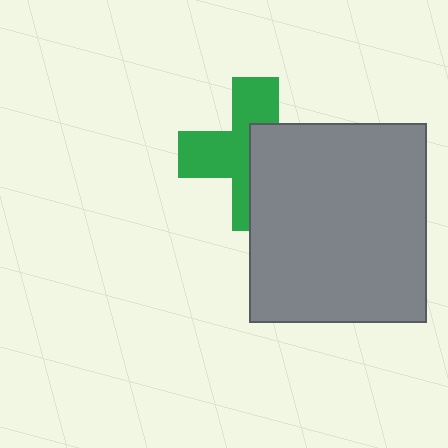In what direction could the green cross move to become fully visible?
The green cross could move left. That would shift it out from behind the gray rectangle entirely.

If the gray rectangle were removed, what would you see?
You would see the complete green cross.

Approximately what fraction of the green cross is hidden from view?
Roughly 46% of the green cross is hidden behind the gray rectangle.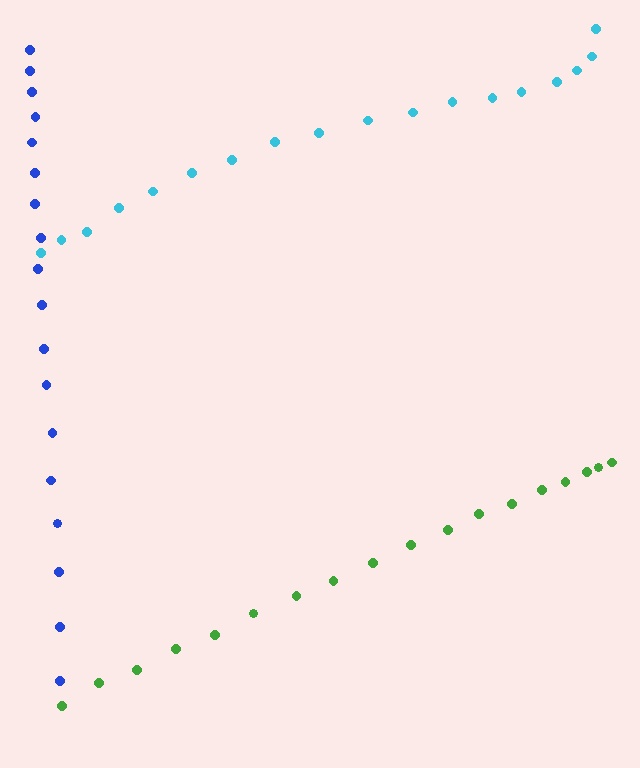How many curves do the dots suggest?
There are 3 distinct paths.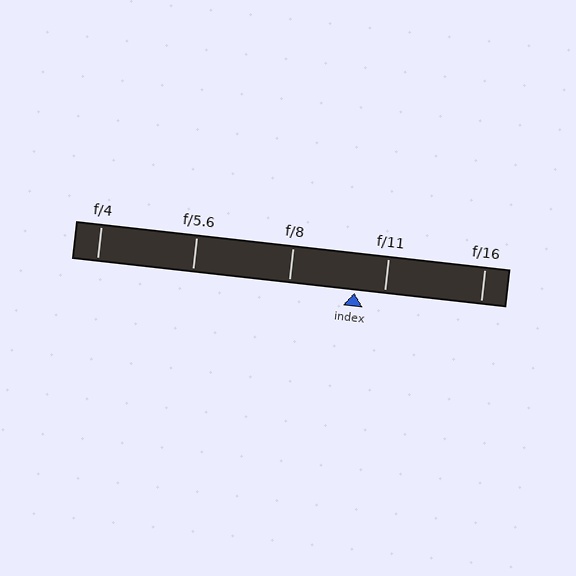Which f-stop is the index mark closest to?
The index mark is closest to f/11.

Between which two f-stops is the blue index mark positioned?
The index mark is between f/8 and f/11.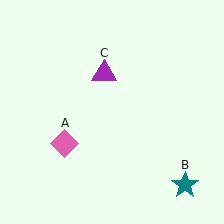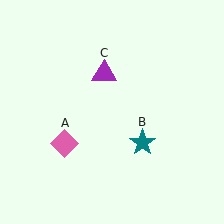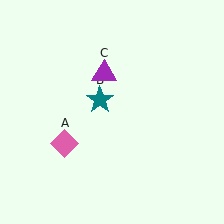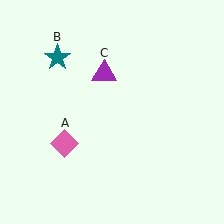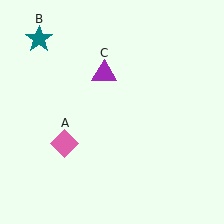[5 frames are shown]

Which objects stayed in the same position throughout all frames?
Pink diamond (object A) and purple triangle (object C) remained stationary.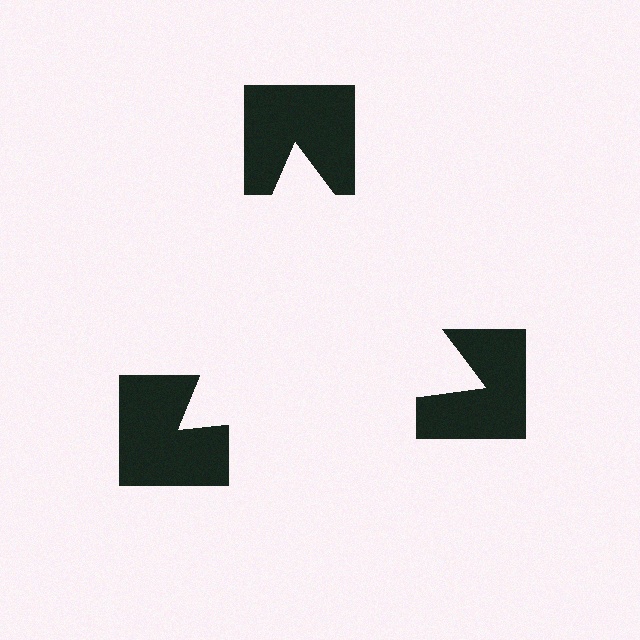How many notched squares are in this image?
There are 3 — one at each vertex of the illusory triangle.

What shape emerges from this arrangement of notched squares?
An illusory triangle — its edges are inferred from the aligned wedge cuts in the notched squares, not physically drawn.